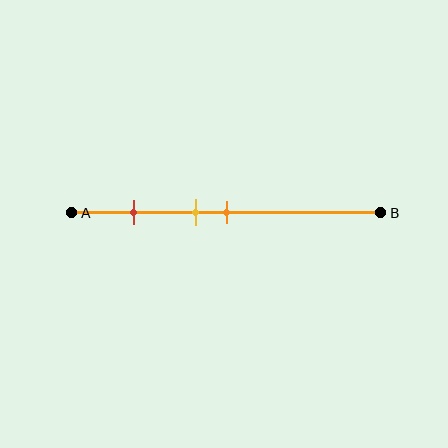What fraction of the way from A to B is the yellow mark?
The yellow mark is approximately 40% (0.4) of the way from A to B.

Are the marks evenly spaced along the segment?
No, the marks are not evenly spaced.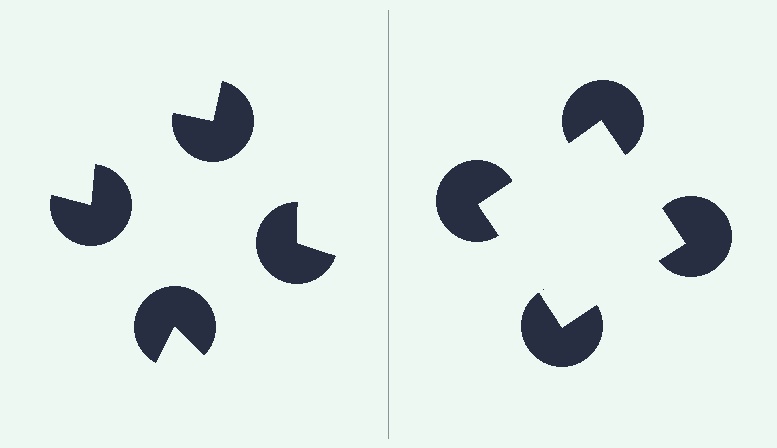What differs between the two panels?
The pac-man discs are positioned identically on both sides; only the wedge orientations differ. On the right they align to a square; on the left they are misaligned.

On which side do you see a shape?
An illusory square appears on the right side. On the left side the wedge cuts are rotated, so no coherent shape forms.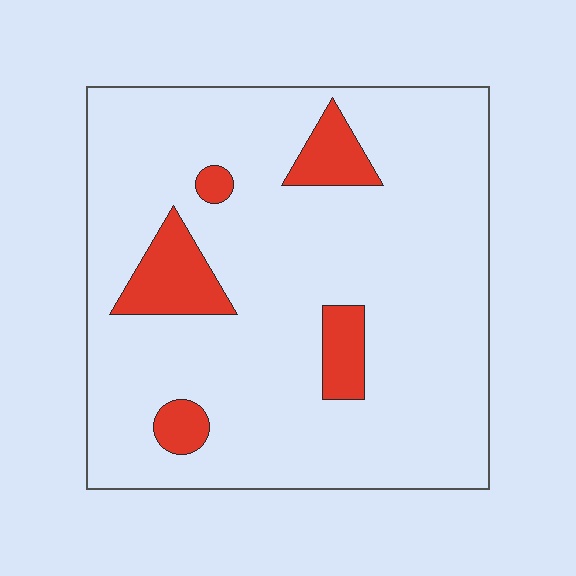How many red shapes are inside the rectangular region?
5.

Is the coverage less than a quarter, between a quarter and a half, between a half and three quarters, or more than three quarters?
Less than a quarter.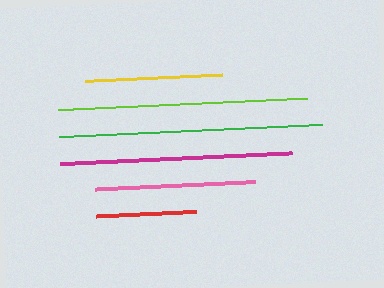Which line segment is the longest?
The green line is the longest at approximately 263 pixels.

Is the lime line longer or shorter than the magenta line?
The lime line is longer than the magenta line.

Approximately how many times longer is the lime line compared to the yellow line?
The lime line is approximately 1.8 times the length of the yellow line.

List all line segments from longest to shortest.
From longest to shortest: green, lime, magenta, pink, yellow, red.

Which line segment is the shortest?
The red line is the shortest at approximately 100 pixels.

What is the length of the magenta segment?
The magenta segment is approximately 231 pixels long.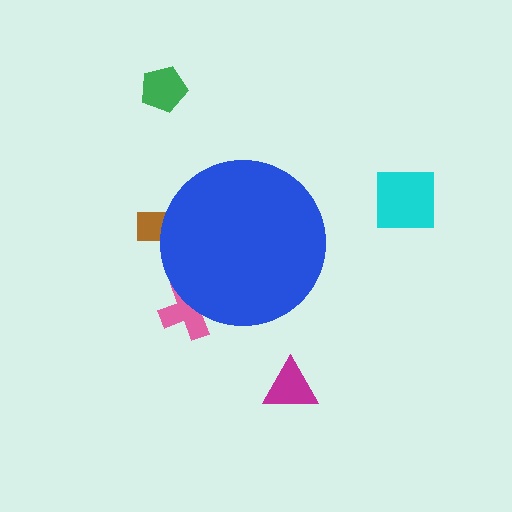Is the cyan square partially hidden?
No, the cyan square is fully visible.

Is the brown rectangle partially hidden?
Yes, the brown rectangle is partially hidden behind the blue circle.